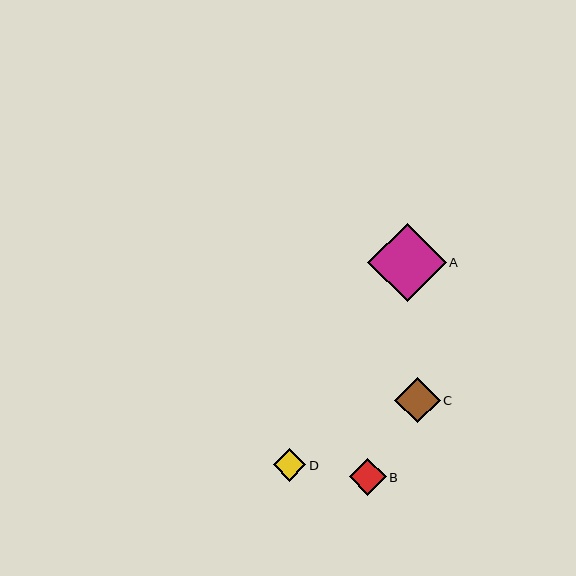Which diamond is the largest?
Diamond A is the largest with a size of approximately 78 pixels.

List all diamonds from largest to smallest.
From largest to smallest: A, C, B, D.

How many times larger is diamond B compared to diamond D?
Diamond B is approximately 1.1 times the size of diamond D.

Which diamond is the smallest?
Diamond D is the smallest with a size of approximately 32 pixels.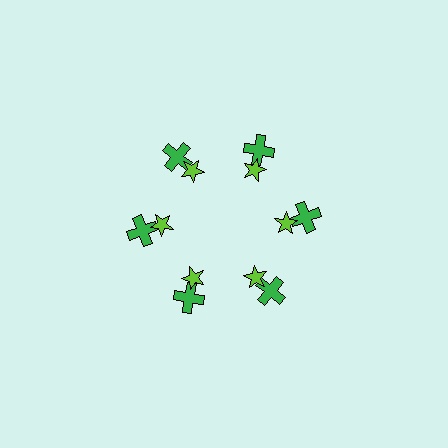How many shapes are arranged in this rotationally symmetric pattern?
There are 12 shapes, arranged in 6 groups of 2.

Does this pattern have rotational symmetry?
Yes, this pattern has 6-fold rotational symmetry. It looks the same after rotating 60 degrees around the center.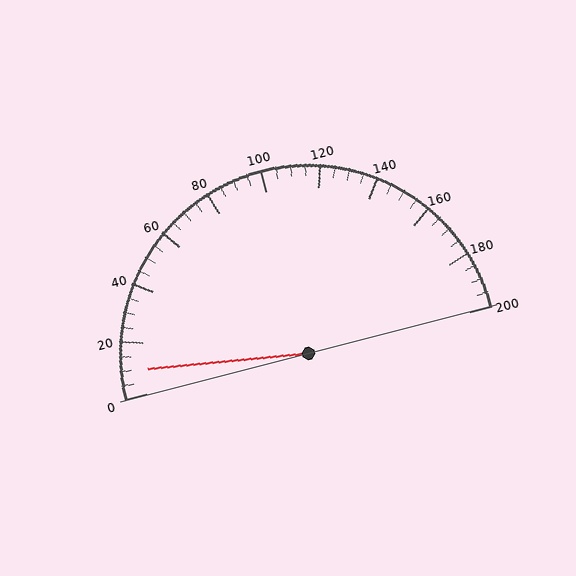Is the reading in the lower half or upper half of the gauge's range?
The reading is in the lower half of the range (0 to 200).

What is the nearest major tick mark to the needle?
The nearest major tick mark is 0.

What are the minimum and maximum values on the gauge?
The gauge ranges from 0 to 200.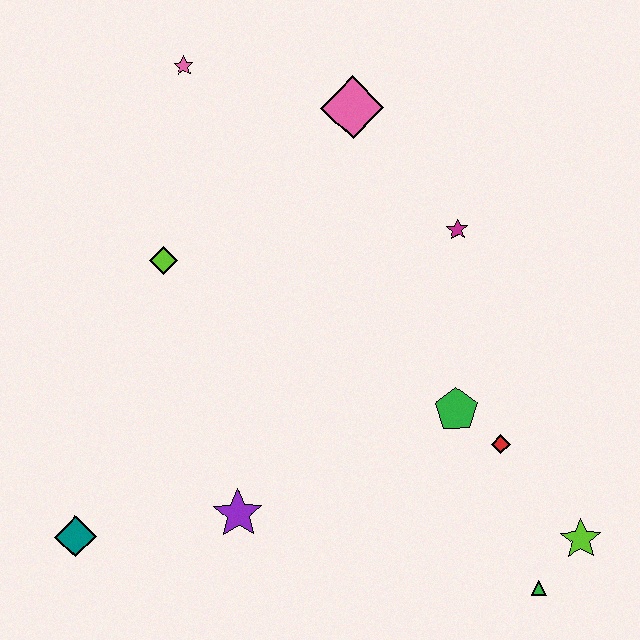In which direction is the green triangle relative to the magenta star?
The green triangle is below the magenta star.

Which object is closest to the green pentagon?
The red diamond is closest to the green pentagon.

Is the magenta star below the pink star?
Yes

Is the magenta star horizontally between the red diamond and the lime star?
No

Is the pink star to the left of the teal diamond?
No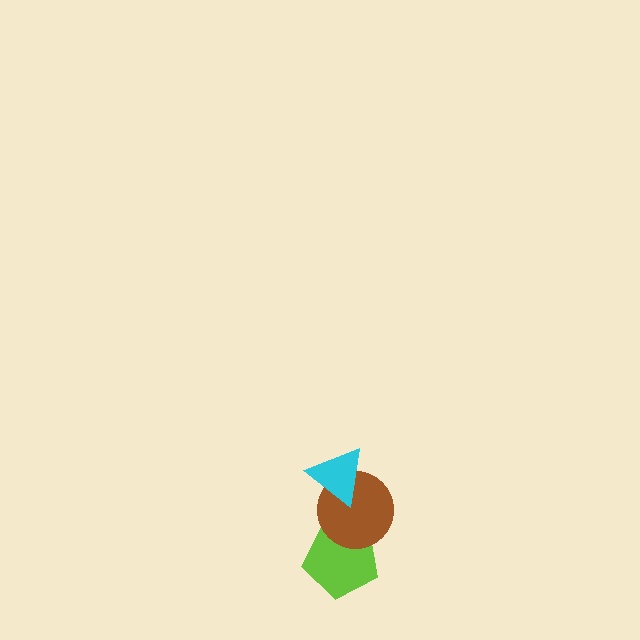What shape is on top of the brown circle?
The cyan triangle is on top of the brown circle.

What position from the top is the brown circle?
The brown circle is 2nd from the top.